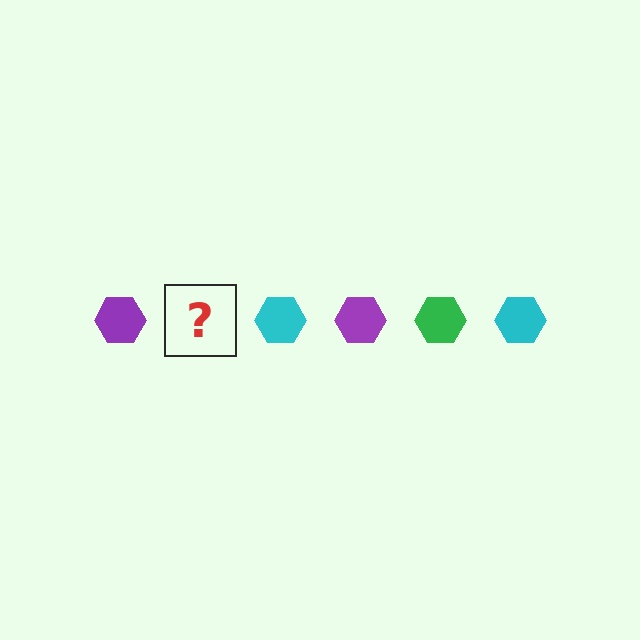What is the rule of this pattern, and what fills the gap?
The rule is that the pattern cycles through purple, green, cyan hexagons. The gap should be filled with a green hexagon.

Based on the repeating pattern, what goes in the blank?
The blank should be a green hexagon.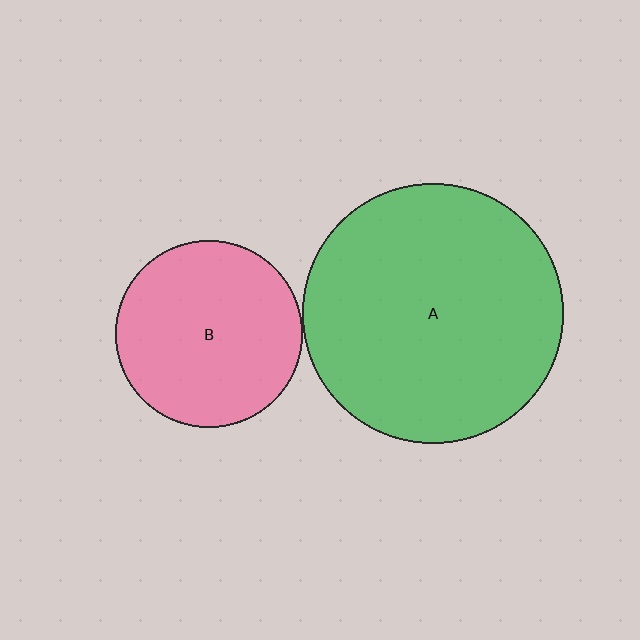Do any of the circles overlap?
No, none of the circles overlap.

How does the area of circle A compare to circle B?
Approximately 1.9 times.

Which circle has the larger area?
Circle A (green).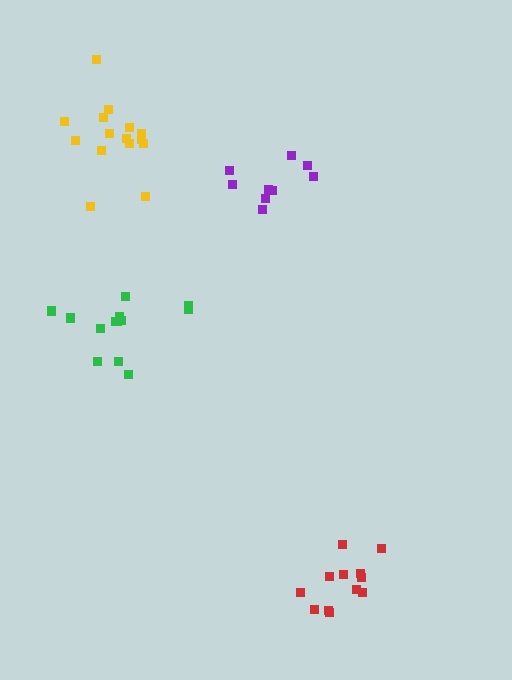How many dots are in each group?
Group 1: 13 dots, Group 2: 9 dots, Group 3: 15 dots, Group 4: 12 dots (49 total).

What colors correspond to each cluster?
The clusters are colored: green, purple, yellow, red.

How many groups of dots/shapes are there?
There are 4 groups.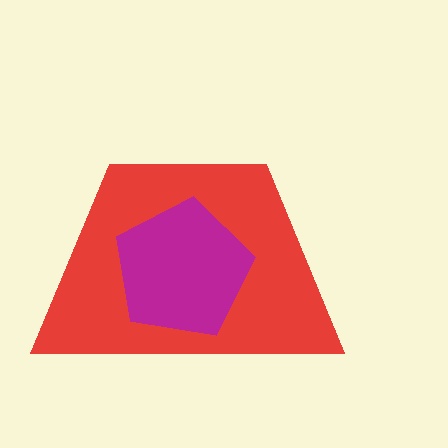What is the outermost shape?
The red trapezoid.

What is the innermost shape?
The magenta pentagon.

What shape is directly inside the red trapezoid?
The magenta pentagon.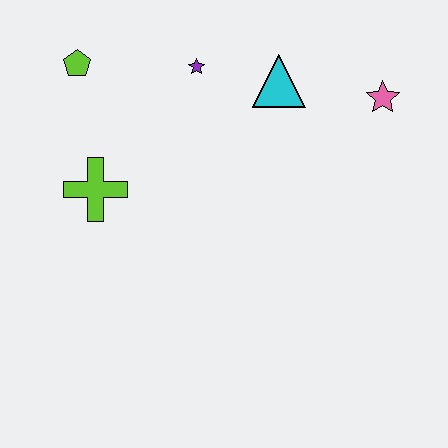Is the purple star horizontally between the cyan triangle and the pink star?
No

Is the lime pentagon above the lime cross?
Yes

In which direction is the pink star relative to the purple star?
The pink star is to the right of the purple star.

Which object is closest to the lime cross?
The lime pentagon is closest to the lime cross.